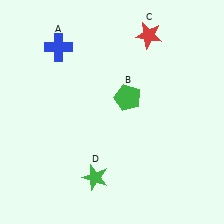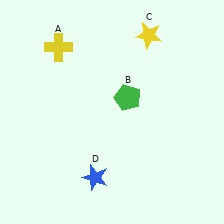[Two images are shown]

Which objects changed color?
A changed from blue to yellow. C changed from red to yellow. D changed from green to blue.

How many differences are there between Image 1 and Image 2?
There are 3 differences between the two images.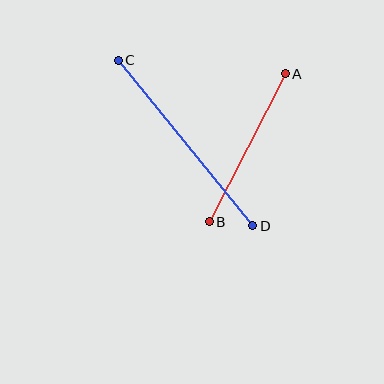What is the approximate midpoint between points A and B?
The midpoint is at approximately (247, 148) pixels.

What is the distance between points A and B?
The distance is approximately 166 pixels.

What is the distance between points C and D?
The distance is approximately 213 pixels.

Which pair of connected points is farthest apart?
Points C and D are farthest apart.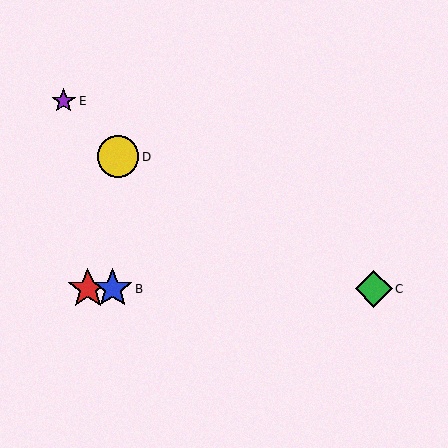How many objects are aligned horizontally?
3 objects (A, B, C) are aligned horizontally.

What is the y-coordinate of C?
Object C is at y≈289.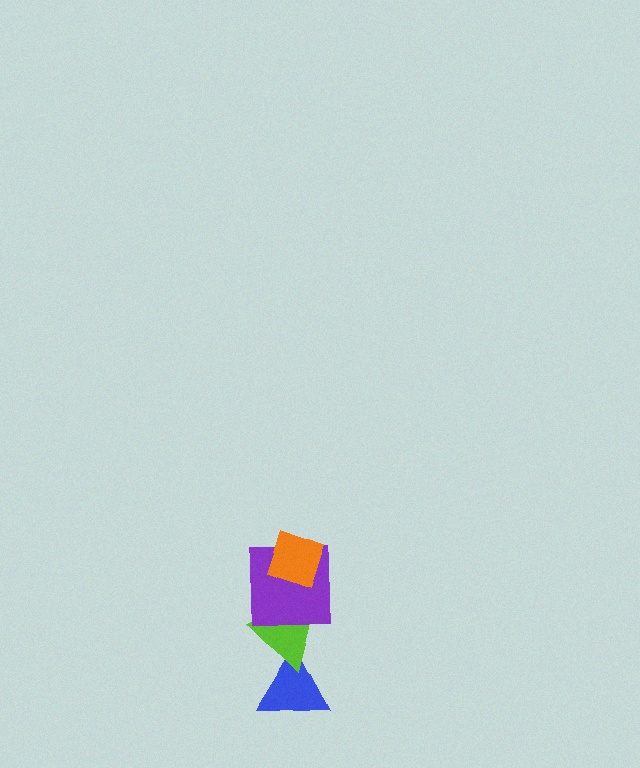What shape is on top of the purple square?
The orange diamond is on top of the purple square.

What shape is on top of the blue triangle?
The lime triangle is on top of the blue triangle.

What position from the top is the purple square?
The purple square is 2nd from the top.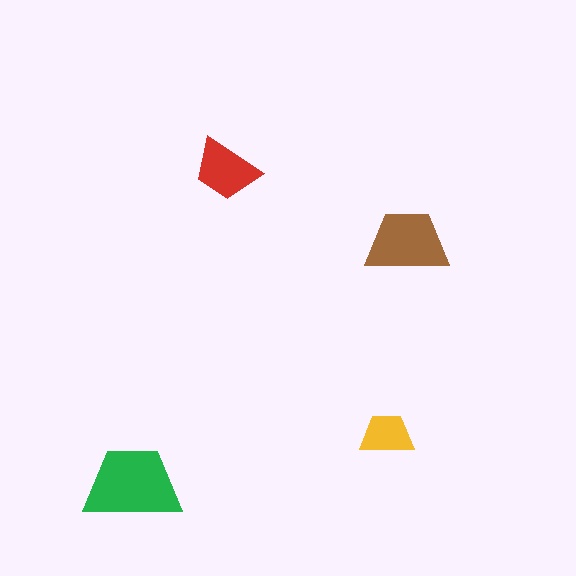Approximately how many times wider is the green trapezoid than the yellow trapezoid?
About 2 times wider.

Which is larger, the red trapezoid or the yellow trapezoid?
The red one.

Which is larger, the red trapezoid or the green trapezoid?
The green one.